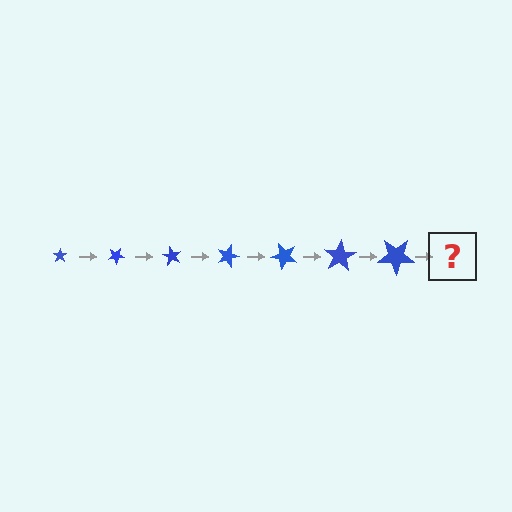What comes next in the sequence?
The next element should be a star, larger than the previous one and rotated 210 degrees from the start.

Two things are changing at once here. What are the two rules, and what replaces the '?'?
The two rules are that the star grows larger each step and it rotates 30 degrees each step. The '?' should be a star, larger than the previous one and rotated 210 degrees from the start.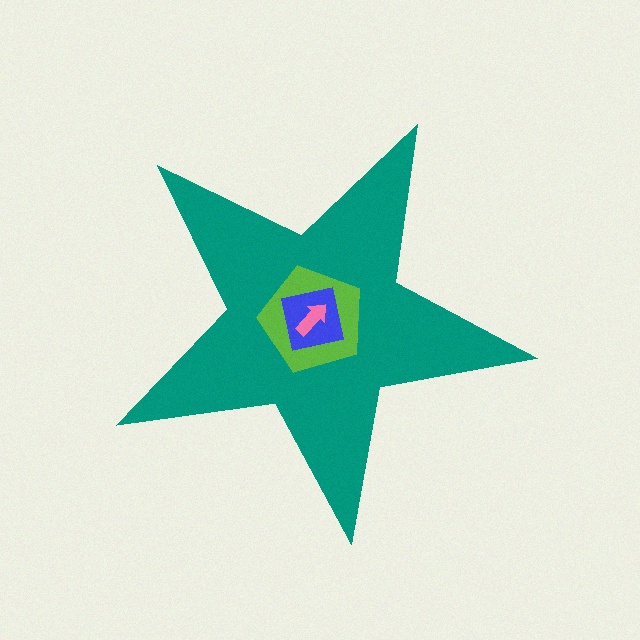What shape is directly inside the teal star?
The lime pentagon.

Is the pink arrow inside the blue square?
Yes.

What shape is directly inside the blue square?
The pink arrow.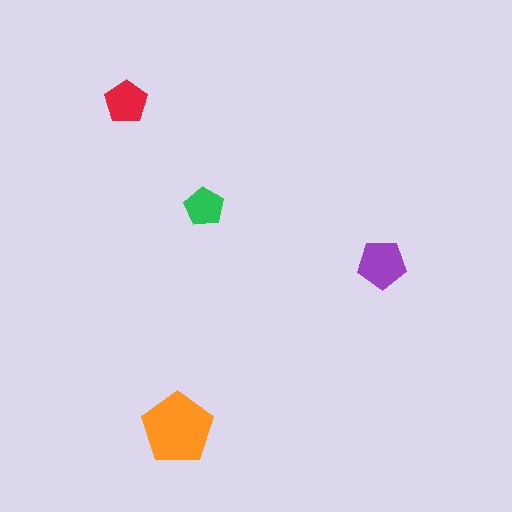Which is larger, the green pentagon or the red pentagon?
The red one.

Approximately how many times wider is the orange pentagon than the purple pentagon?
About 1.5 times wider.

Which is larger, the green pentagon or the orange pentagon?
The orange one.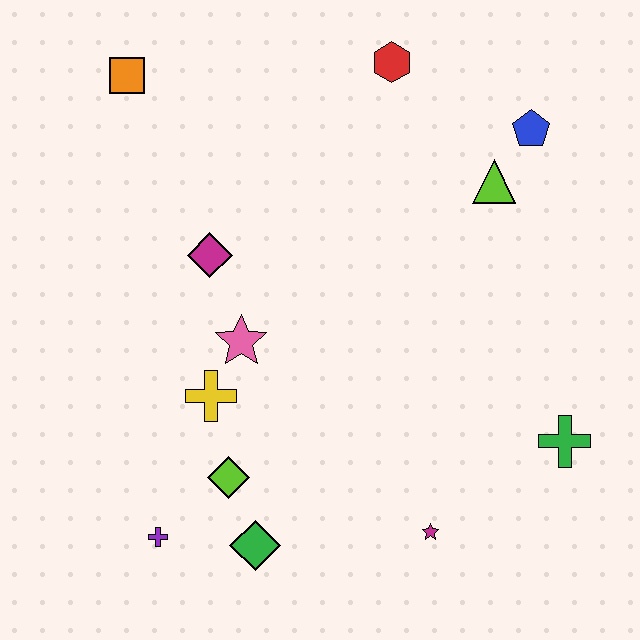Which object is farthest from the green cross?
The orange square is farthest from the green cross.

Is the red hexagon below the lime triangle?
No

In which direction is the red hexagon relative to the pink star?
The red hexagon is above the pink star.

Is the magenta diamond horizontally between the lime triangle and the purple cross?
Yes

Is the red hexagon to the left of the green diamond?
No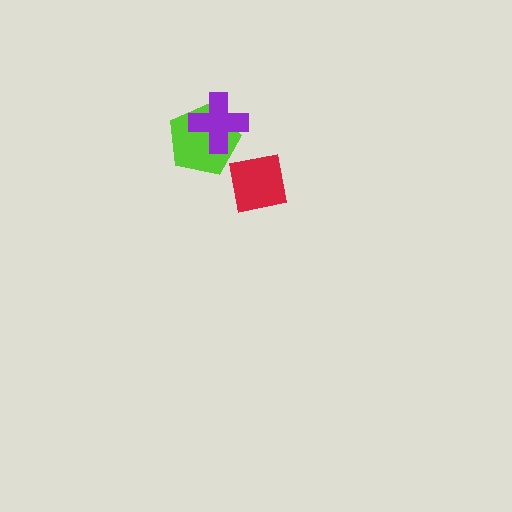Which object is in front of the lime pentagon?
The purple cross is in front of the lime pentagon.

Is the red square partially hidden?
No, no other shape covers it.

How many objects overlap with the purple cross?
1 object overlaps with the purple cross.